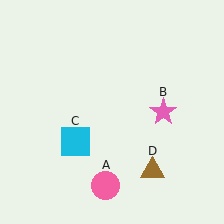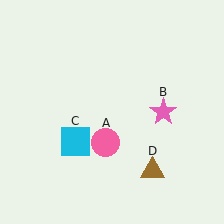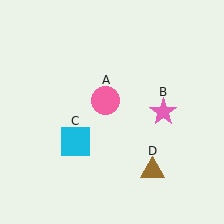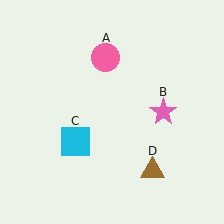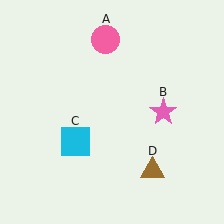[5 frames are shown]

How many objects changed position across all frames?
1 object changed position: pink circle (object A).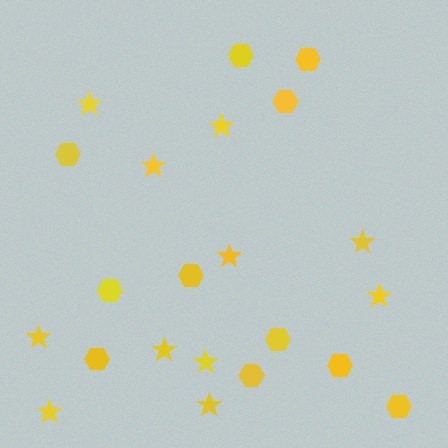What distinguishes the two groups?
There are 2 groups: one group of hexagons (11) and one group of stars (11).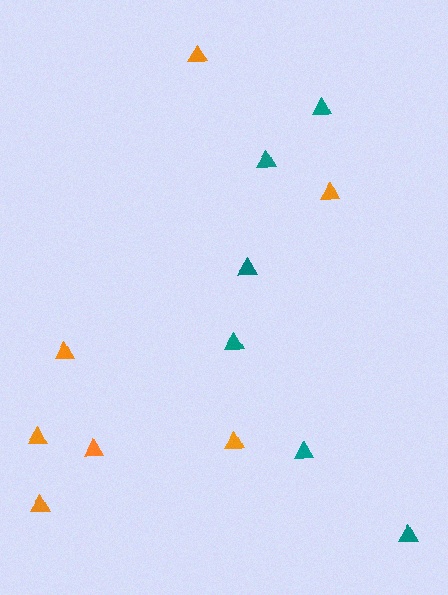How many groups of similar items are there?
There are 2 groups: one group of teal triangles (6) and one group of orange triangles (7).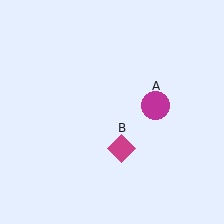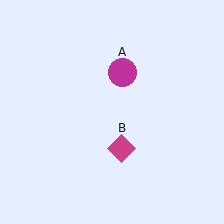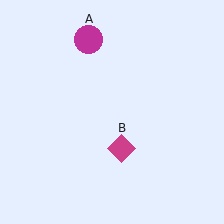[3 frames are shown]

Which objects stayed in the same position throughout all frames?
Magenta diamond (object B) remained stationary.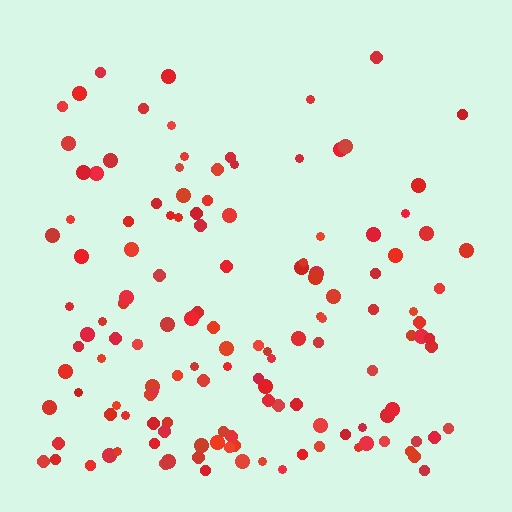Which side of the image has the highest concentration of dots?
The bottom.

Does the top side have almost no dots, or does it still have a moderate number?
Still a moderate number, just noticeably fewer than the bottom.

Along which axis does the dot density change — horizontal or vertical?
Vertical.